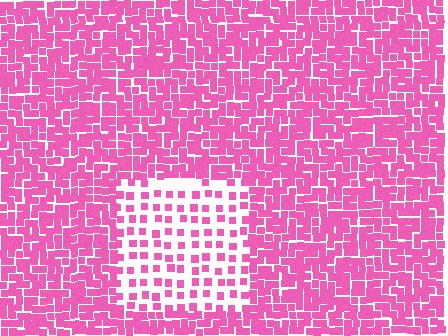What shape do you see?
I see a rectangle.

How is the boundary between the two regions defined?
The boundary is defined by a change in element density (approximately 2.6x ratio). All elements are the same color, size, and shape.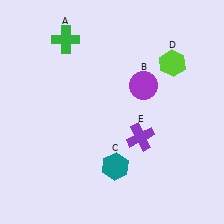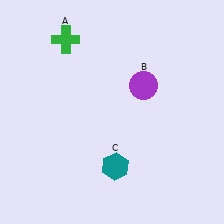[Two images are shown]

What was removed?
The purple cross (E), the lime hexagon (D) were removed in Image 2.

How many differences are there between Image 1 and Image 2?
There are 2 differences between the two images.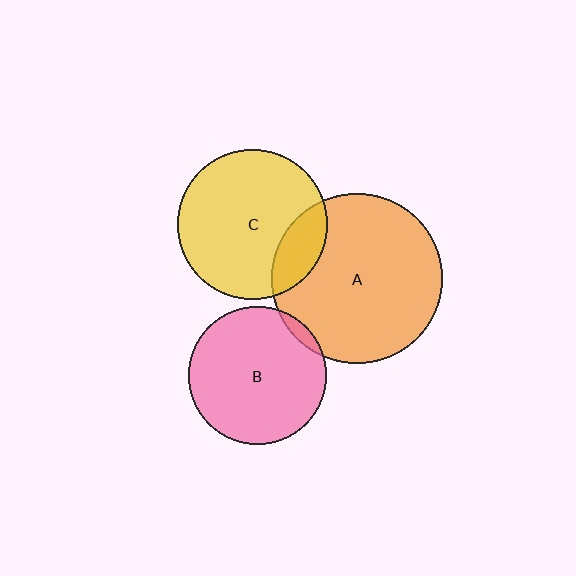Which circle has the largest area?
Circle A (orange).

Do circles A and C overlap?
Yes.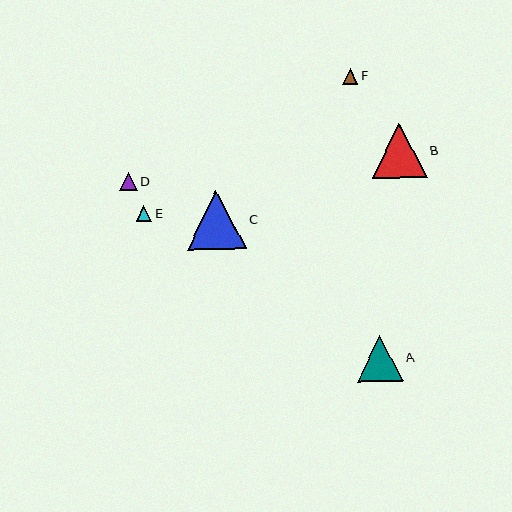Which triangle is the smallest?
Triangle F is the smallest with a size of approximately 15 pixels.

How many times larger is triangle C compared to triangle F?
Triangle C is approximately 3.9 times the size of triangle F.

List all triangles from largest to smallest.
From largest to smallest: C, B, A, D, E, F.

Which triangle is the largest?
Triangle C is the largest with a size of approximately 59 pixels.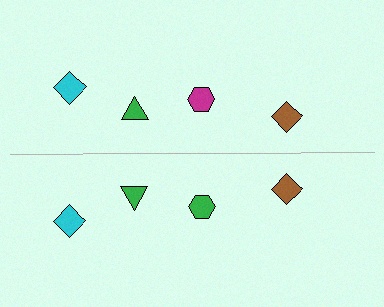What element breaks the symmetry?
The green hexagon on the bottom side breaks the symmetry — its mirror counterpart is magenta.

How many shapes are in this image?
There are 8 shapes in this image.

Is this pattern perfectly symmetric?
No, the pattern is not perfectly symmetric. The green hexagon on the bottom side breaks the symmetry — its mirror counterpart is magenta.